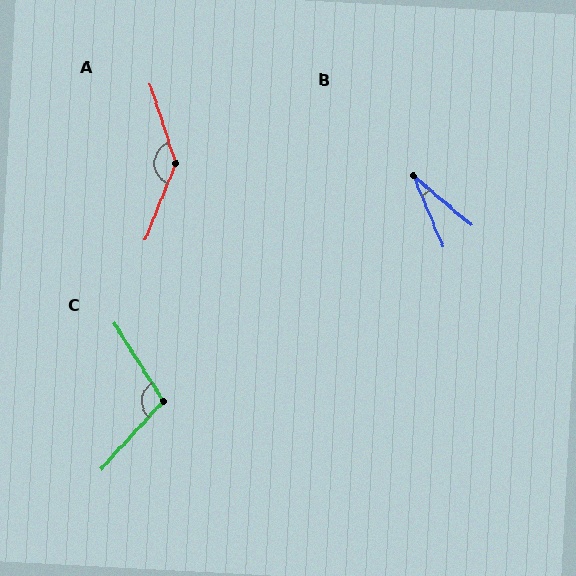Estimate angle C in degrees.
Approximately 105 degrees.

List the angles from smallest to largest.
B (27°), C (105°), A (140°).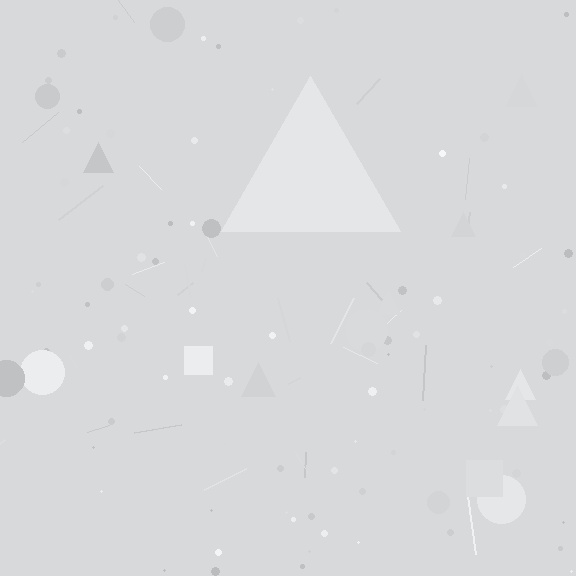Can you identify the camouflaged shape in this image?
The camouflaged shape is a triangle.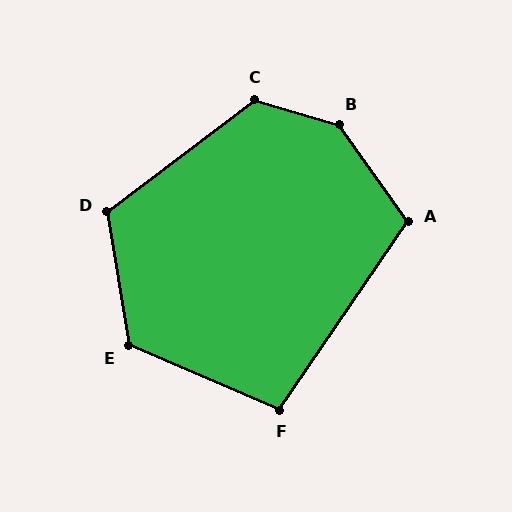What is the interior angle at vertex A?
Approximately 110 degrees (obtuse).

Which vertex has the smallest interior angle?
F, at approximately 101 degrees.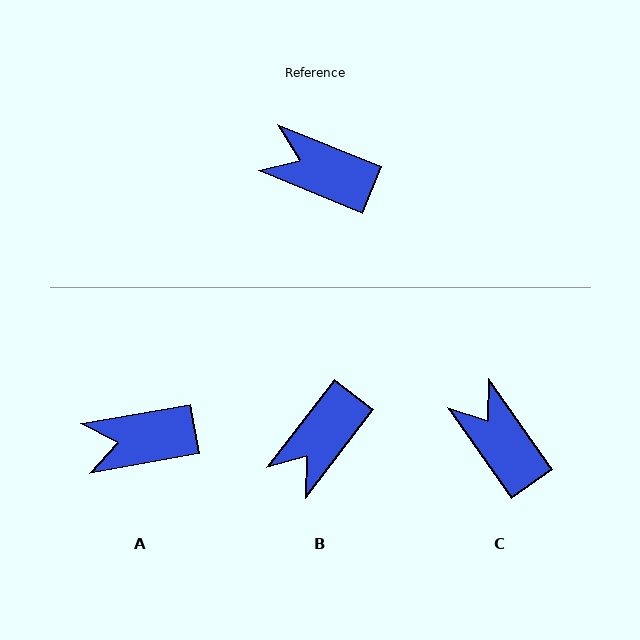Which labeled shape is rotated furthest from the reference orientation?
B, about 75 degrees away.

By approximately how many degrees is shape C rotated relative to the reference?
Approximately 32 degrees clockwise.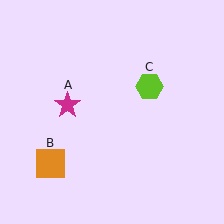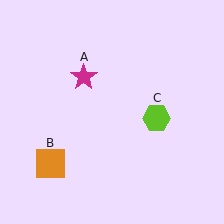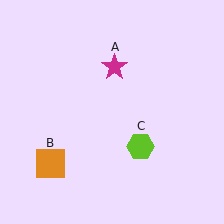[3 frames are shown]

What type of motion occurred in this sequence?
The magenta star (object A), lime hexagon (object C) rotated clockwise around the center of the scene.